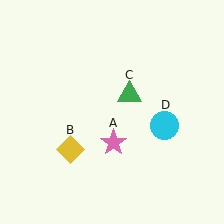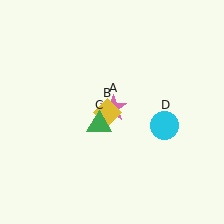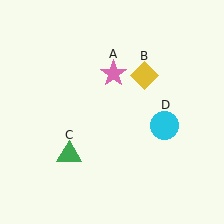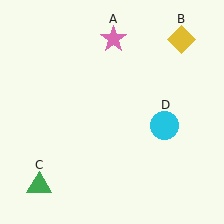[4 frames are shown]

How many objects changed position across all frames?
3 objects changed position: pink star (object A), yellow diamond (object B), green triangle (object C).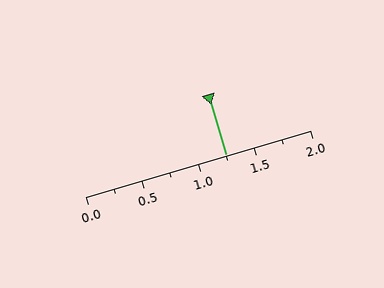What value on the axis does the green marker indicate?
The marker indicates approximately 1.25.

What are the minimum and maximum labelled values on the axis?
The axis runs from 0.0 to 2.0.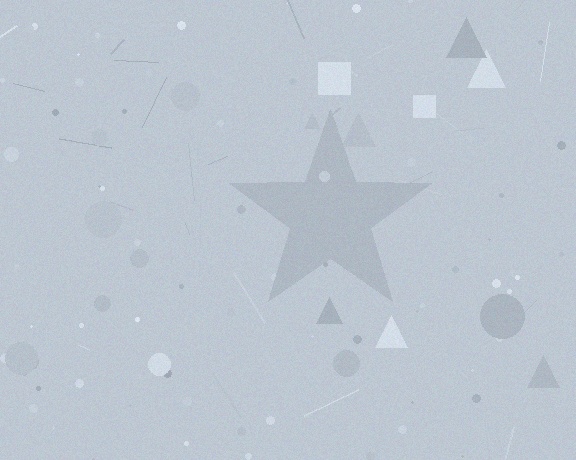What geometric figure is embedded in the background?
A star is embedded in the background.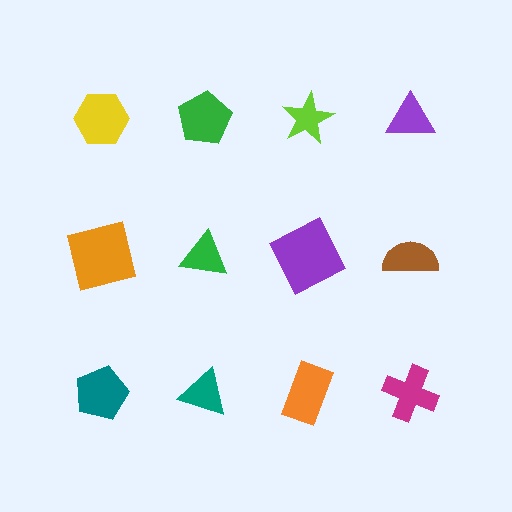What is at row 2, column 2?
A green triangle.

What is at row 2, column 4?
A brown semicircle.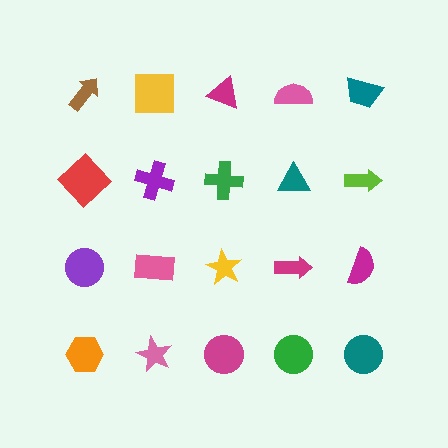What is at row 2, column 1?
A red diamond.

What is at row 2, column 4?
A teal triangle.